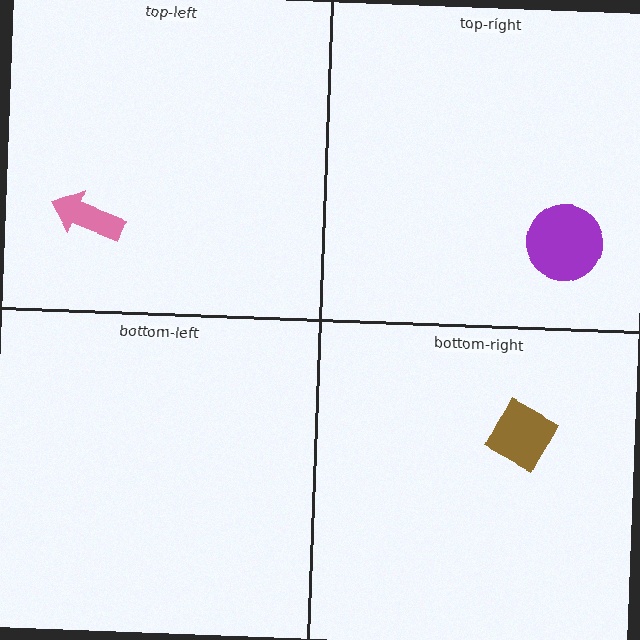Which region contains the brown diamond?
The bottom-right region.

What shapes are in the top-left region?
The pink arrow.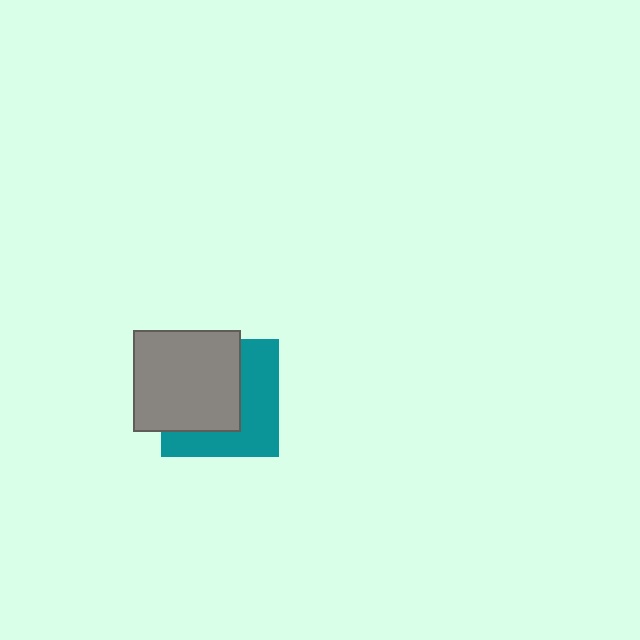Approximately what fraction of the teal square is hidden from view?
Roughly 53% of the teal square is hidden behind the gray rectangle.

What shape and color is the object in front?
The object in front is a gray rectangle.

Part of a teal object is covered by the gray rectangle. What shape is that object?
It is a square.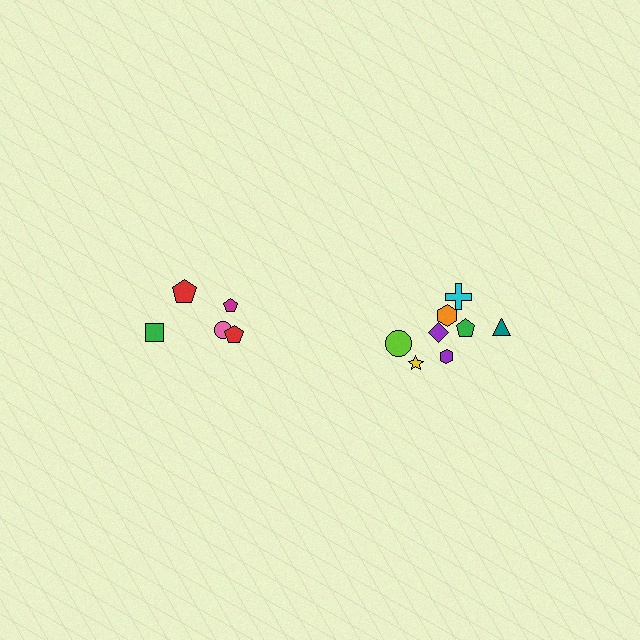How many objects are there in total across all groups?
There are 13 objects.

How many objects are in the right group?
There are 8 objects.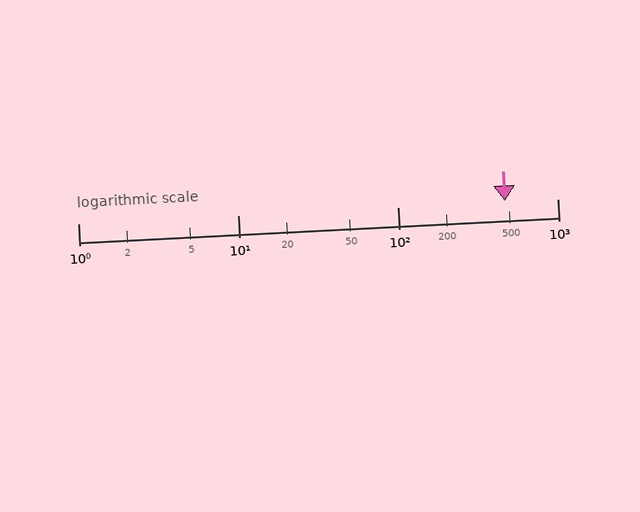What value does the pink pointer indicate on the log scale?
The pointer indicates approximately 470.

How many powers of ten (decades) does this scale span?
The scale spans 3 decades, from 1 to 1000.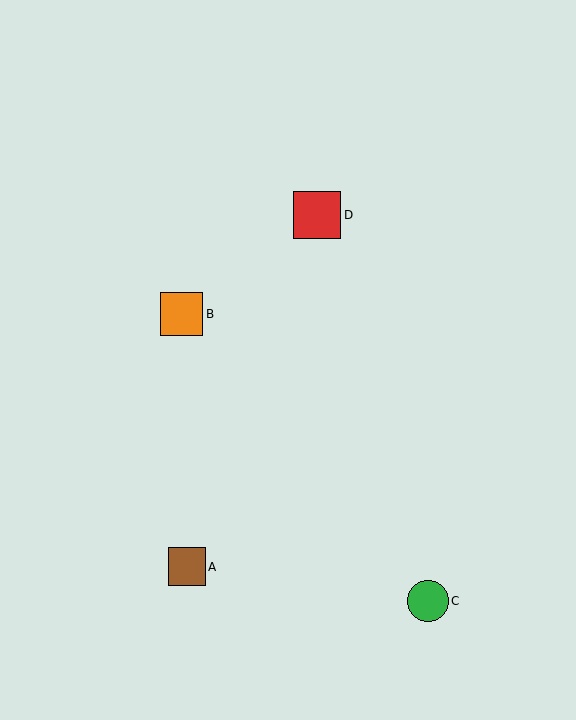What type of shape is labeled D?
Shape D is a red square.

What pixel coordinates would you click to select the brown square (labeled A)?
Click at (187, 567) to select the brown square A.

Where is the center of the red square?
The center of the red square is at (317, 215).